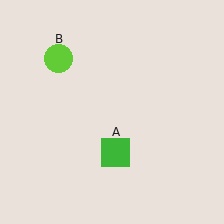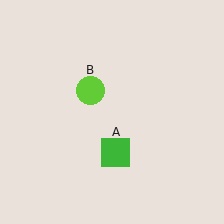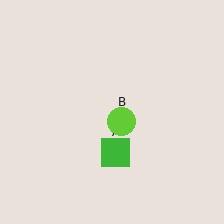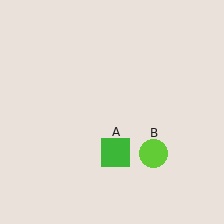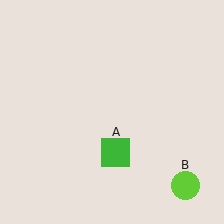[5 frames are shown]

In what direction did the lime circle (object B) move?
The lime circle (object B) moved down and to the right.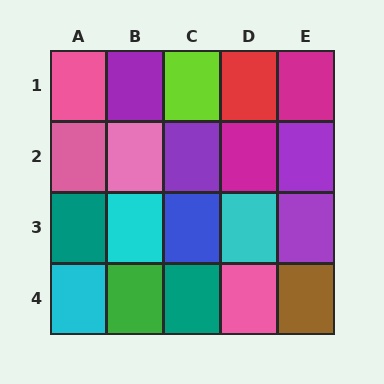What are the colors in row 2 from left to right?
Pink, pink, purple, magenta, purple.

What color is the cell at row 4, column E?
Brown.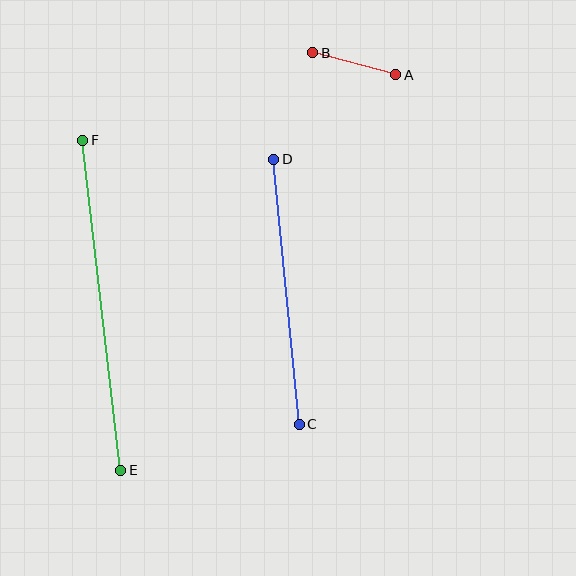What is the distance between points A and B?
The distance is approximately 86 pixels.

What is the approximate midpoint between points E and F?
The midpoint is at approximately (102, 305) pixels.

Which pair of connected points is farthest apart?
Points E and F are farthest apart.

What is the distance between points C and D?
The distance is approximately 267 pixels.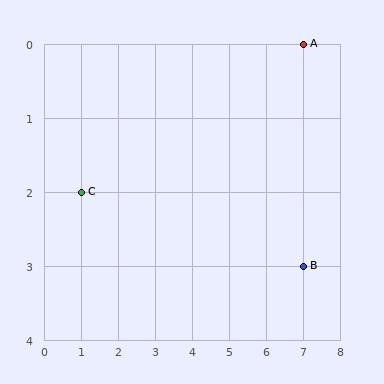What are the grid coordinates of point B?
Point B is at grid coordinates (7, 3).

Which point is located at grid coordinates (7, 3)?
Point B is at (7, 3).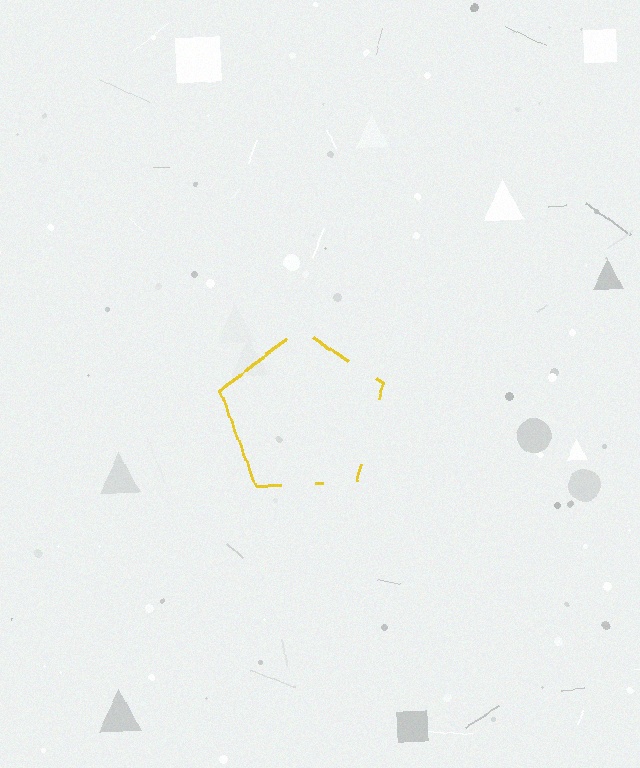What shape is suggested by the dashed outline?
The dashed outline suggests a pentagon.